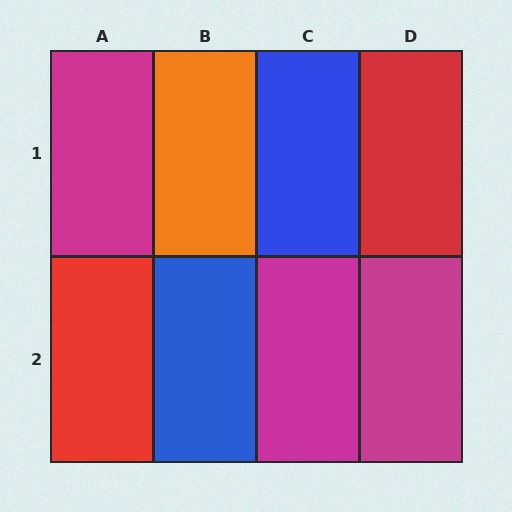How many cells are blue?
2 cells are blue.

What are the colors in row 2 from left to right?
Red, blue, magenta, magenta.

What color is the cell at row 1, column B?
Orange.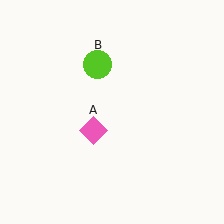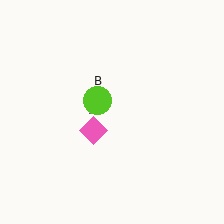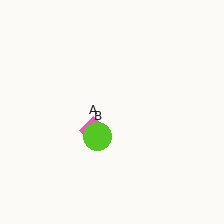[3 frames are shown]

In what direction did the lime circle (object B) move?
The lime circle (object B) moved down.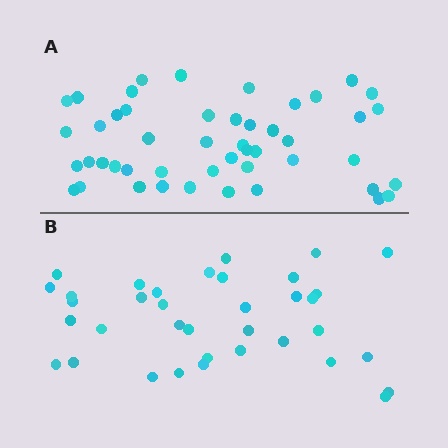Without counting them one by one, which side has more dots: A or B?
Region A (the top region) has more dots.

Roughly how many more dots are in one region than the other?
Region A has roughly 12 or so more dots than region B.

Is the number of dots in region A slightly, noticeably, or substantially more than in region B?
Region A has noticeably more, but not dramatically so. The ratio is roughly 1.3 to 1.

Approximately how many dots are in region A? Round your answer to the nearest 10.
About 50 dots. (The exact count is 48, which rounds to 50.)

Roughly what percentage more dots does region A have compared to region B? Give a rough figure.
About 35% more.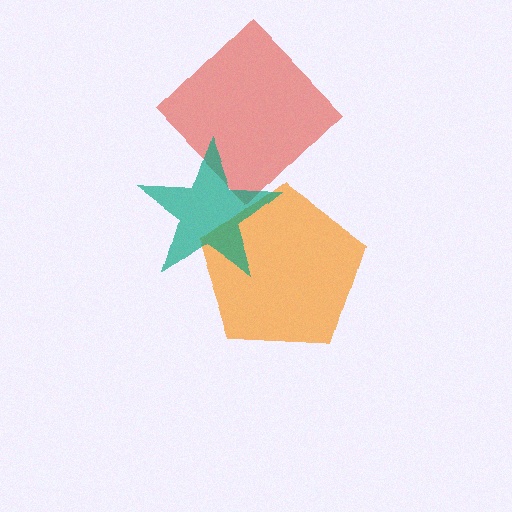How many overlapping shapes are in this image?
There are 3 overlapping shapes in the image.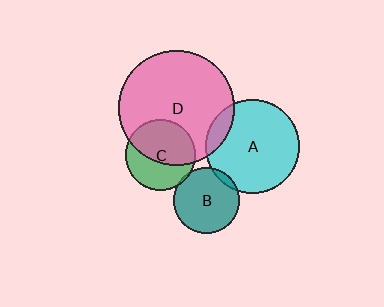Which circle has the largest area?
Circle D (pink).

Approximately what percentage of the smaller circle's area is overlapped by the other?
Approximately 5%.